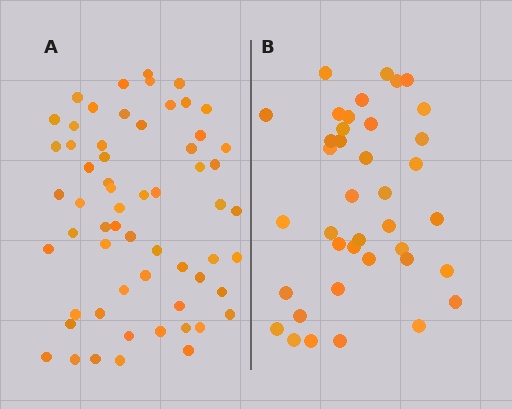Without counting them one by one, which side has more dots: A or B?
Region A (the left region) has more dots.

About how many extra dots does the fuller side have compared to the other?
Region A has approximately 20 more dots than region B.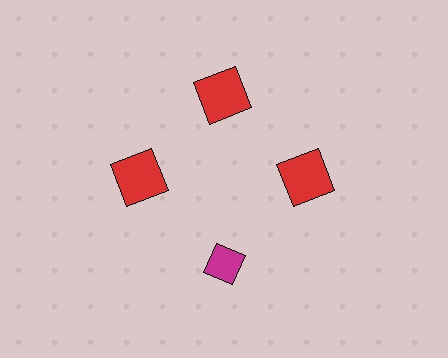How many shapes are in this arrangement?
There are 4 shapes arranged in a ring pattern.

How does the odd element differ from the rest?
It differs in both color (magenta instead of red) and shape (diamond instead of square).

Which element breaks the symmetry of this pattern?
The magenta diamond at roughly the 6 o'clock position breaks the symmetry. All other shapes are red squares.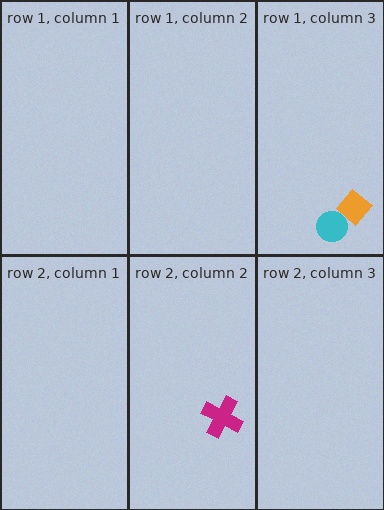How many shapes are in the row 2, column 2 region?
1.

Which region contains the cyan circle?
The row 1, column 3 region.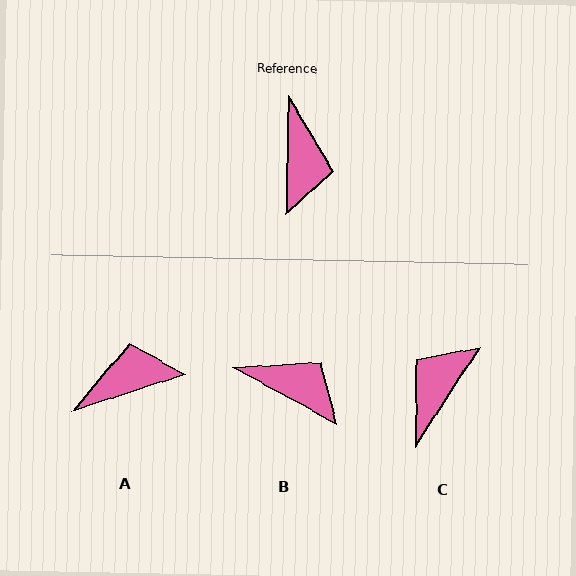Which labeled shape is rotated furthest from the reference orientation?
C, about 148 degrees away.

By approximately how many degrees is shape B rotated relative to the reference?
Approximately 62 degrees counter-clockwise.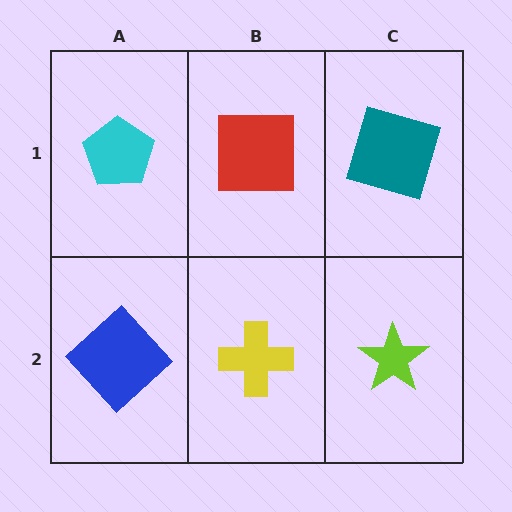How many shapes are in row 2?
3 shapes.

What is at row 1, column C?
A teal square.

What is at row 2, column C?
A lime star.